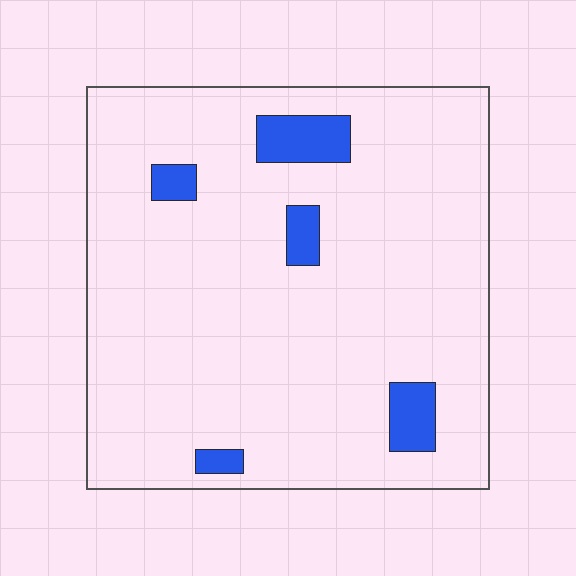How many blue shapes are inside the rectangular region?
5.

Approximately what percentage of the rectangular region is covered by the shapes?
Approximately 10%.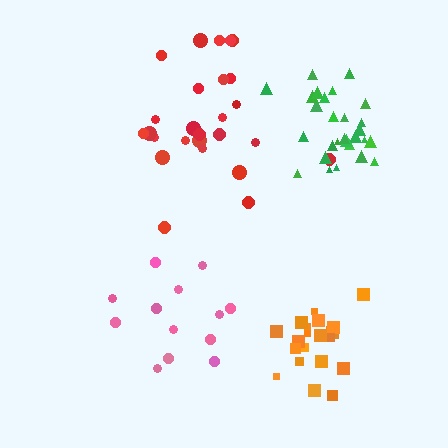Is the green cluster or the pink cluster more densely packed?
Green.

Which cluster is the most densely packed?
Green.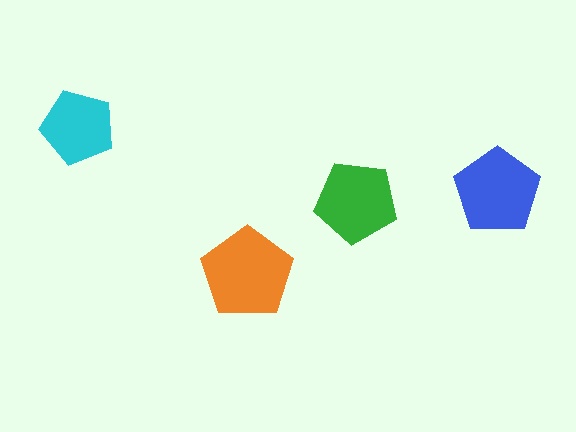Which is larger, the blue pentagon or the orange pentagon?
The orange one.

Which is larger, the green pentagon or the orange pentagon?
The orange one.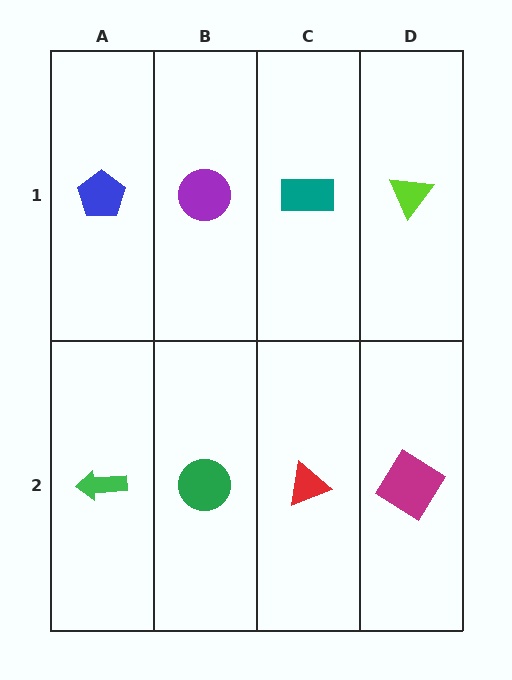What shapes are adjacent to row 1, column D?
A magenta diamond (row 2, column D), a teal rectangle (row 1, column C).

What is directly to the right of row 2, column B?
A red triangle.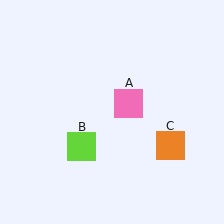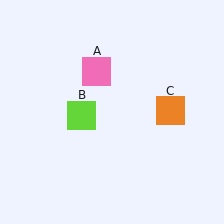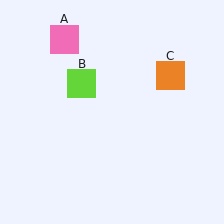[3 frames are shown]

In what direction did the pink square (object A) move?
The pink square (object A) moved up and to the left.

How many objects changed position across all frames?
3 objects changed position: pink square (object A), lime square (object B), orange square (object C).